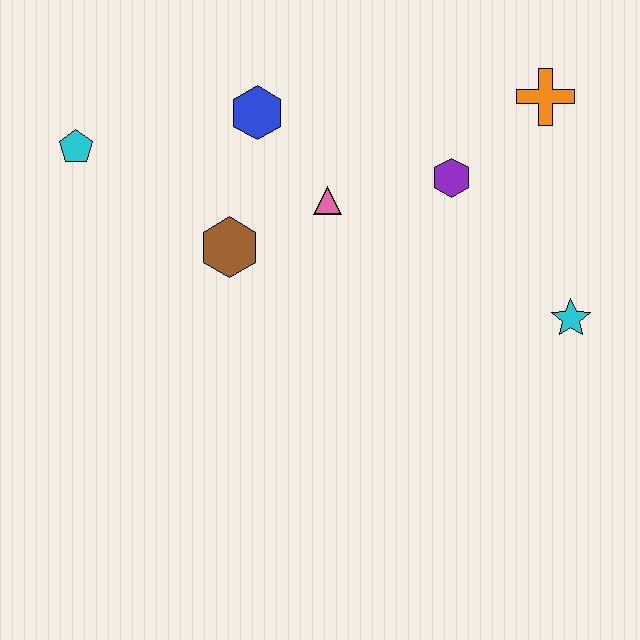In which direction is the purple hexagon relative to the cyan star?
The purple hexagon is above the cyan star.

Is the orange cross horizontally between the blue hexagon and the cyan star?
Yes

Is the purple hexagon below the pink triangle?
No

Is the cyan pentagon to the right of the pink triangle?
No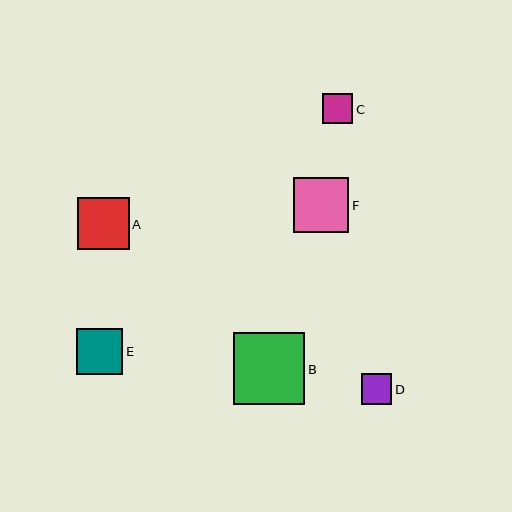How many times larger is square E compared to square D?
Square E is approximately 1.5 times the size of square D.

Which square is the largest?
Square B is the largest with a size of approximately 72 pixels.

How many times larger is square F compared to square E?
Square F is approximately 1.2 times the size of square E.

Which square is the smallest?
Square C is the smallest with a size of approximately 30 pixels.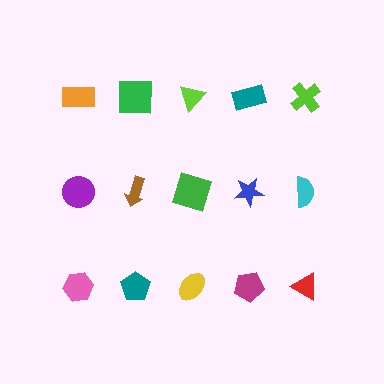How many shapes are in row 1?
5 shapes.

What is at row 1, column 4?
A teal rectangle.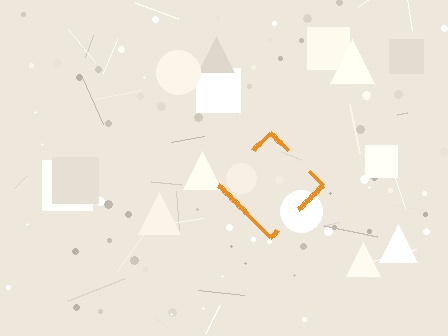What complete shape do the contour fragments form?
The contour fragments form a diamond.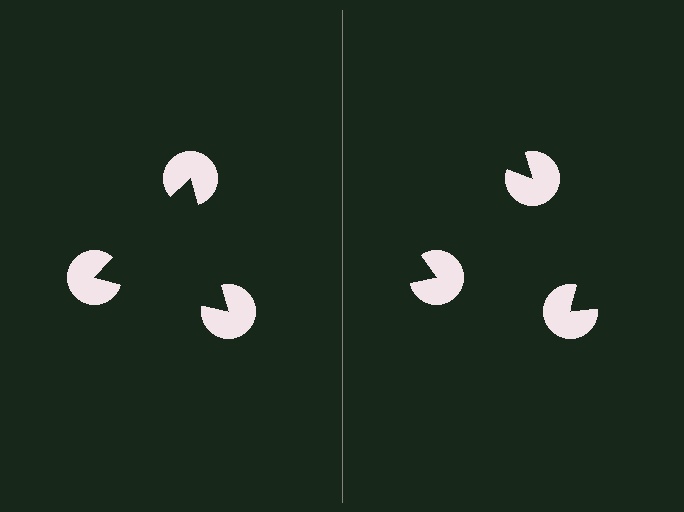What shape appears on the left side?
An illusory triangle.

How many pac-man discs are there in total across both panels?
6 — 3 on each side.